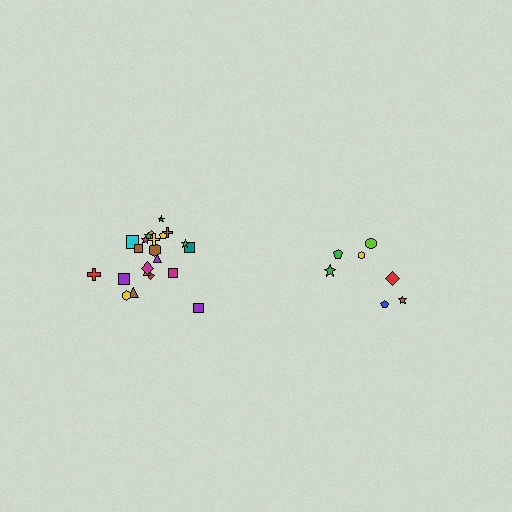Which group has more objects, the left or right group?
The left group.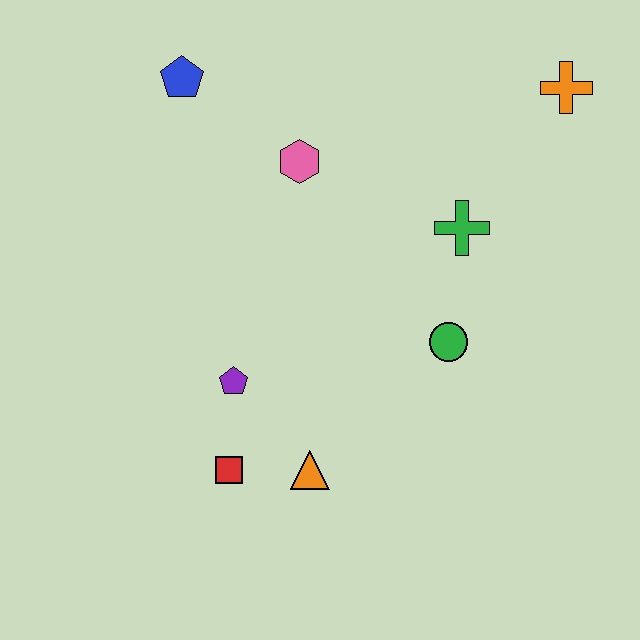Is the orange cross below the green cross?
No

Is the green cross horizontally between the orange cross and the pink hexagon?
Yes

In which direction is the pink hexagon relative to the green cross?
The pink hexagon is to the left of the green cross.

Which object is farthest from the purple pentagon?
The orange cross is farthest from the purple pentagon.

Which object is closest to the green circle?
The green cross is closest to the green circle.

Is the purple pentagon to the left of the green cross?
Yes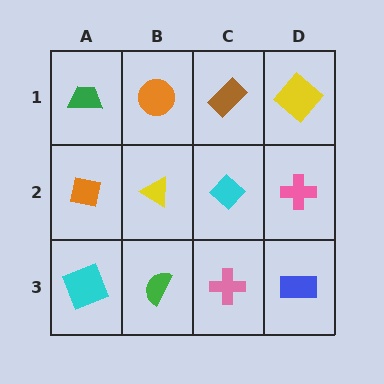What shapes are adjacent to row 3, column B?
A yellow triangle (row 2, column B), a cyan square (row 3, column A), a pink cross (row 3, column C).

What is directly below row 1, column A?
An orange square.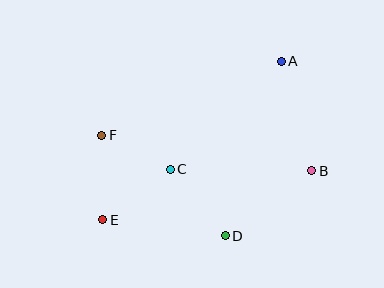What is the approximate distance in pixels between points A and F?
The distance between A and F is approximately 194 pixels.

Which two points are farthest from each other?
Points A and E are farthest from each other.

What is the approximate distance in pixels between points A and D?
The distance between A and D is approximately 183 pixels.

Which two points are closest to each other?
Points C and F are closest to each other.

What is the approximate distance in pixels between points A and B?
The distance between A and B is approximately 114 pixels.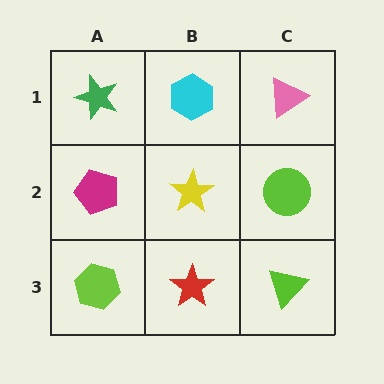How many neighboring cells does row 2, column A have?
3.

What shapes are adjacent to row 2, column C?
A pink triangle (row 1, column C), a lime triangle (row 3, column C), a yellow star (row 2, column B).